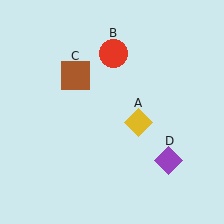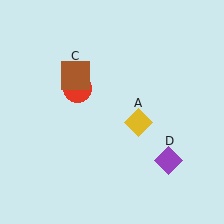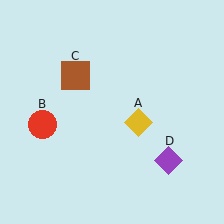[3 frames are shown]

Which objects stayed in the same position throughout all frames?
Yellow diamond (object A) and brown square (object C) and purple diamond (object D) remained stationary.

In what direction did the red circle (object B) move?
The red circle (object B) moved down and to the left.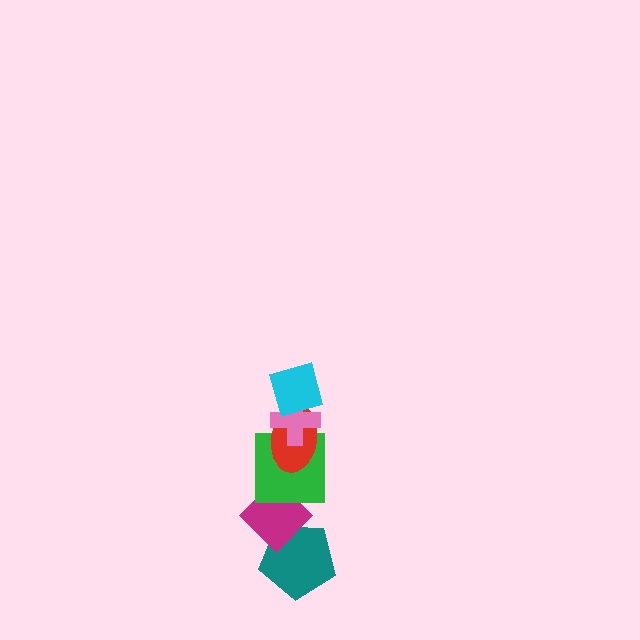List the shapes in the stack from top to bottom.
From top to bottom: the cyan square, the pink cross, the red ellipse, the green square, the magenta diamond, the teal pentagon.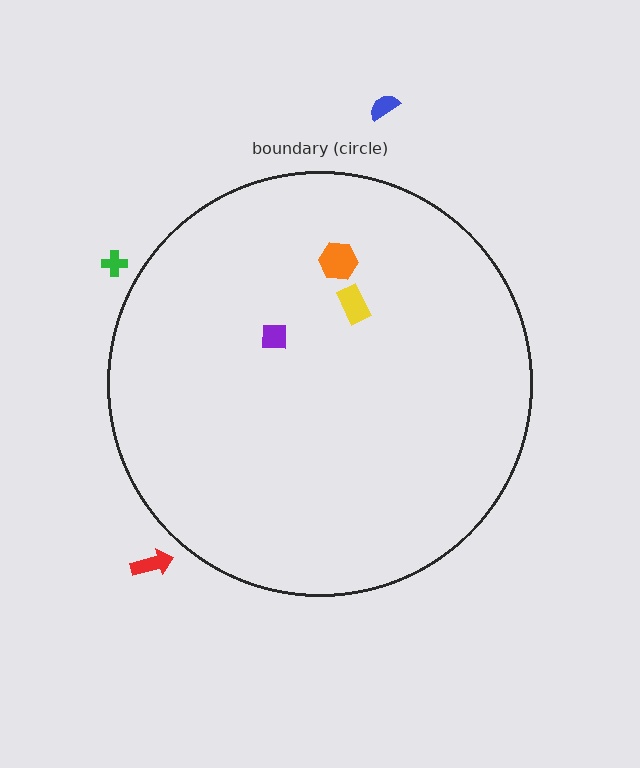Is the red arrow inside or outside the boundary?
Outside.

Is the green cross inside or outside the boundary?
Outside.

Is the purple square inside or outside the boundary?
Inside.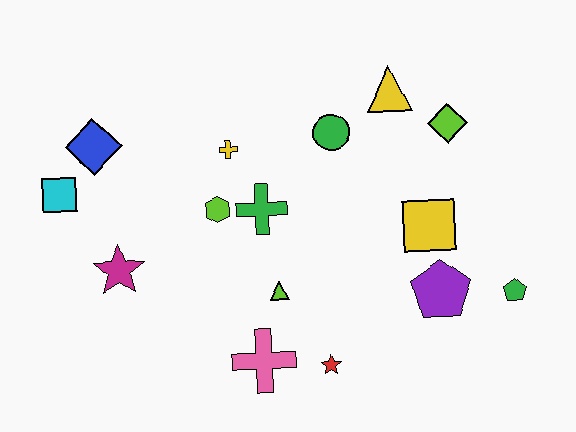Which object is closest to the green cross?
The lime hexagon is closest to the green cross.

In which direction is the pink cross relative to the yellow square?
The pink cross is to the left of the yellow square.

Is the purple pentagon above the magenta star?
No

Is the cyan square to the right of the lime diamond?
No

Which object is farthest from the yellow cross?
The green pentagon is farthest from the yellow cross.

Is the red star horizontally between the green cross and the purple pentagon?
Yes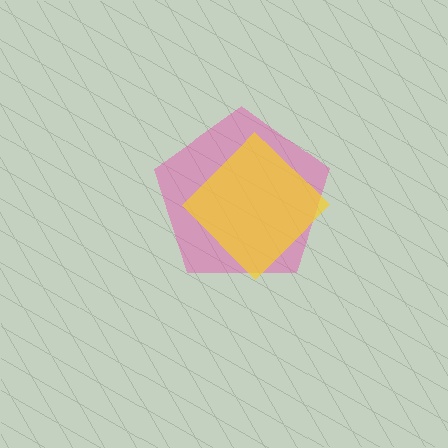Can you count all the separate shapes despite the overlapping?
Yes, there are 2 separate shapes.